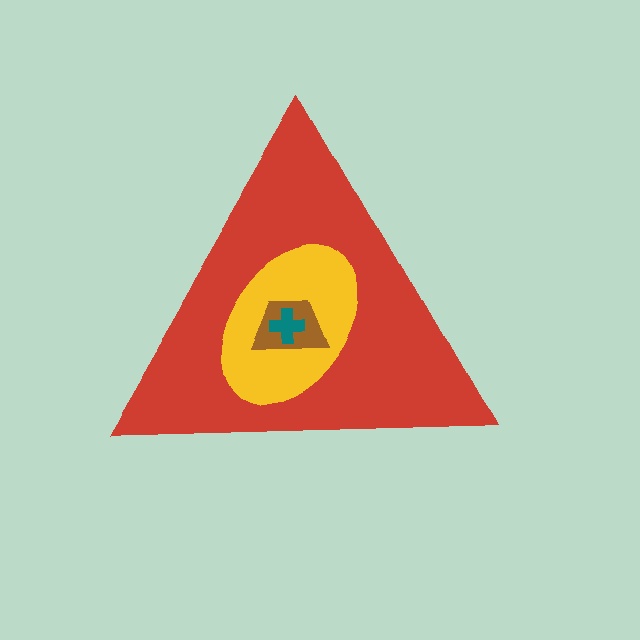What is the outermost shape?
The red triangle.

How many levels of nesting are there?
4.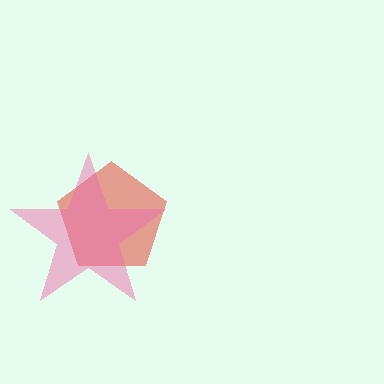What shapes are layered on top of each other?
The layered shapes are: a red pentagon, a pink star.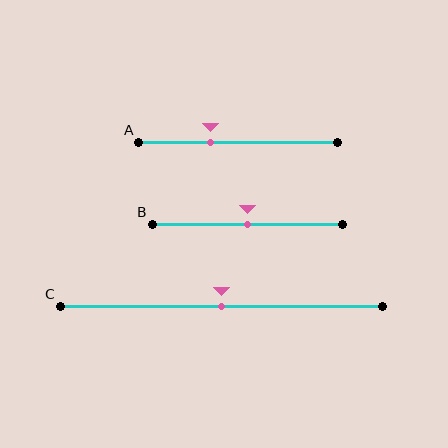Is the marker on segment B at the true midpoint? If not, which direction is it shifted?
Yes, the marker on segment B is at the true midpoint.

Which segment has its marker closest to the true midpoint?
Segment B has its marker closest to the true midpoint.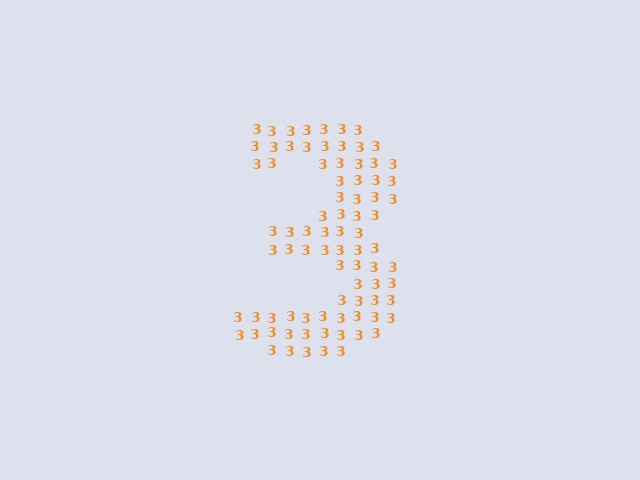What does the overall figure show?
The overall figure shows the digit 3.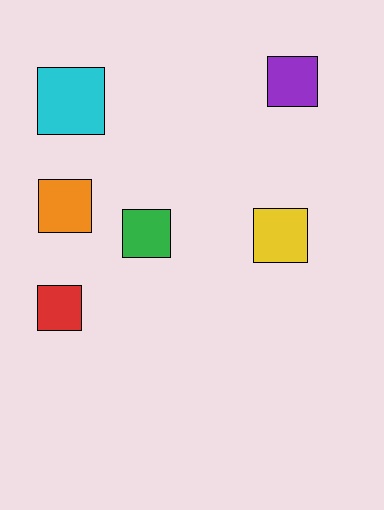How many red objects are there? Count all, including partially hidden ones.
There is 1 red object.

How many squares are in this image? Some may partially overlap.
There are 6 squares.